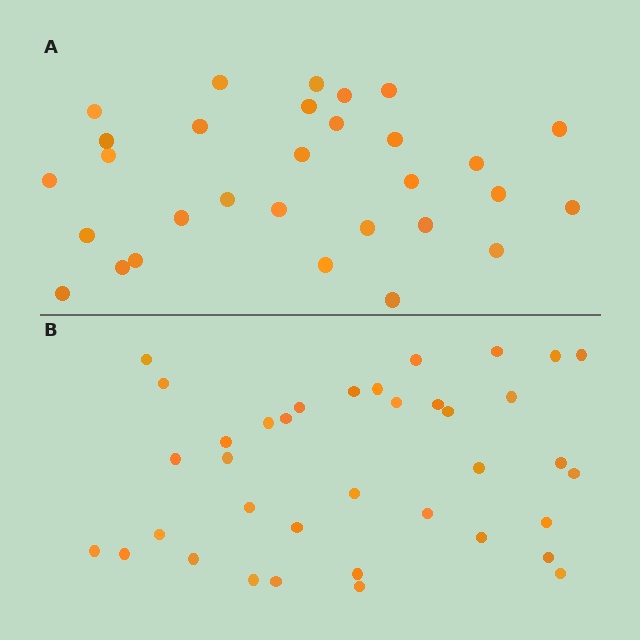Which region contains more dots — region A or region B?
Region B (the bottom region) has more dots.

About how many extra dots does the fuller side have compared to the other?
Region B has roughly 8 or so more dots than region A.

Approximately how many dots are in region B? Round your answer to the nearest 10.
About 40 dots. (The exact count is 37, which rounds to 40.)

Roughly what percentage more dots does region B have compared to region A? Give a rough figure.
About 25% more.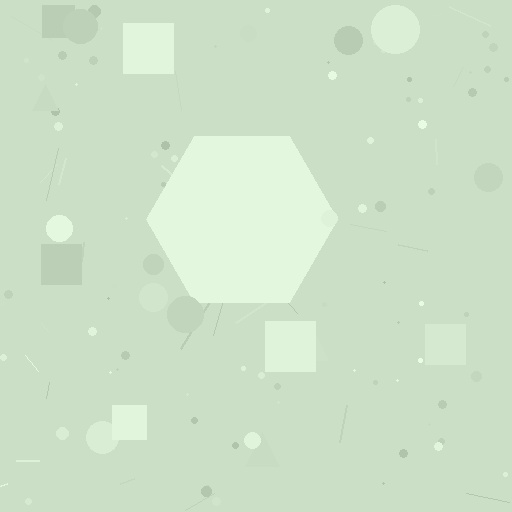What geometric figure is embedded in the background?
A hexagon is embedded in the background.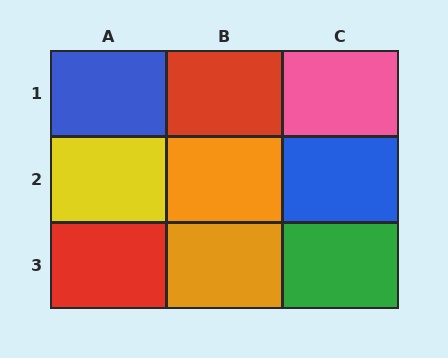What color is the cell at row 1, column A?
Blue.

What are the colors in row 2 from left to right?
Yellow, orange, blue.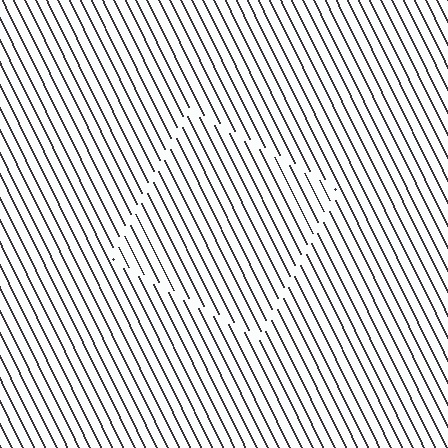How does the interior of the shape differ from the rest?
The interior of the shape contains the same grating, shifted by half a period — the contour is defined by the phase discontinuity where line-ends from the inner and outer gratings abut.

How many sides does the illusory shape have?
4 sides — the line-ends trace a square.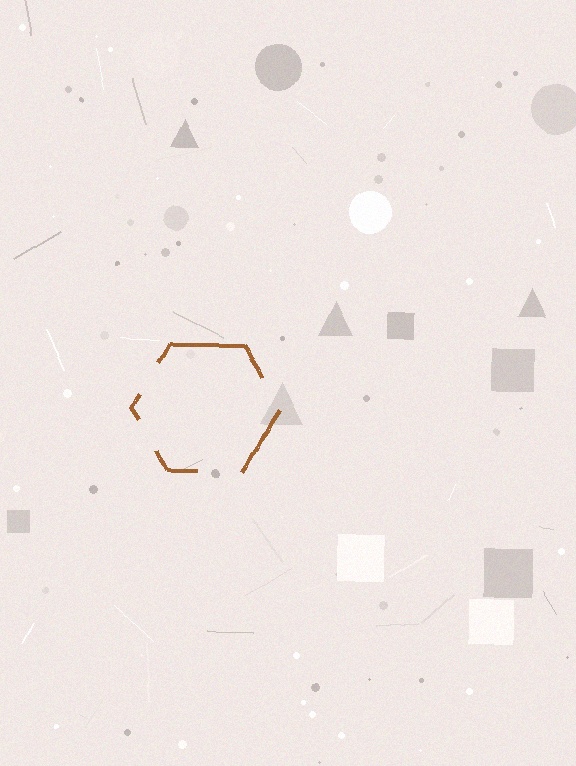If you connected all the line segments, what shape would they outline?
They would outline a hexagon.